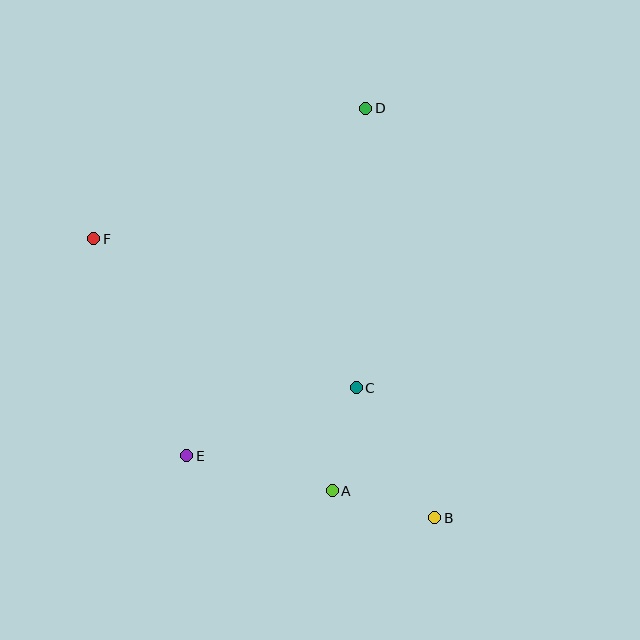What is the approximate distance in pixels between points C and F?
The distance between C and F is approximately 302 pixels.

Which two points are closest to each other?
Points A and C are closest to each other.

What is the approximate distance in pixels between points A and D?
The distance between A and D is approximately 384 pixels.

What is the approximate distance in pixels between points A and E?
The distance between A and E is approximately 150 pixels.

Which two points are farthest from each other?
Points B and F are farthest from each other.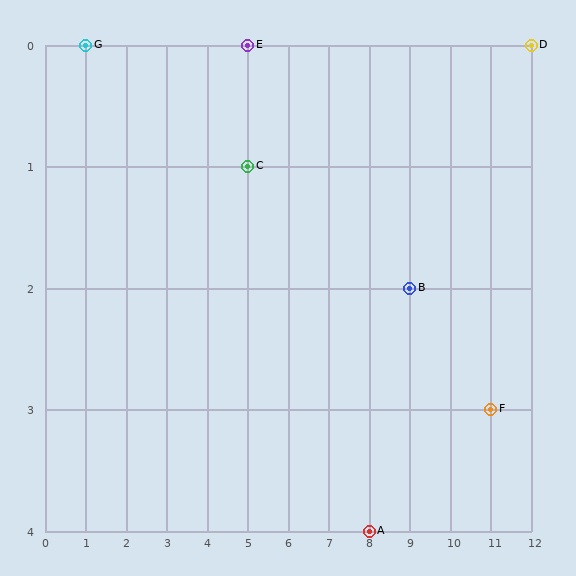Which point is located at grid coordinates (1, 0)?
Point G is at (1, 0).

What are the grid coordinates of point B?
Point B is at grid coordinates (9, 2).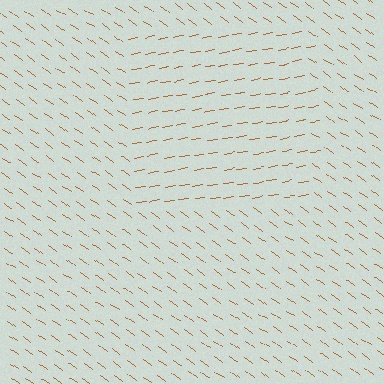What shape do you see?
I see a rectangle.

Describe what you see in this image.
The image is filled with small brown line segments. A rectangle region in the image has lines oriented differently from the surrounding lines, creating a visible texture boundary.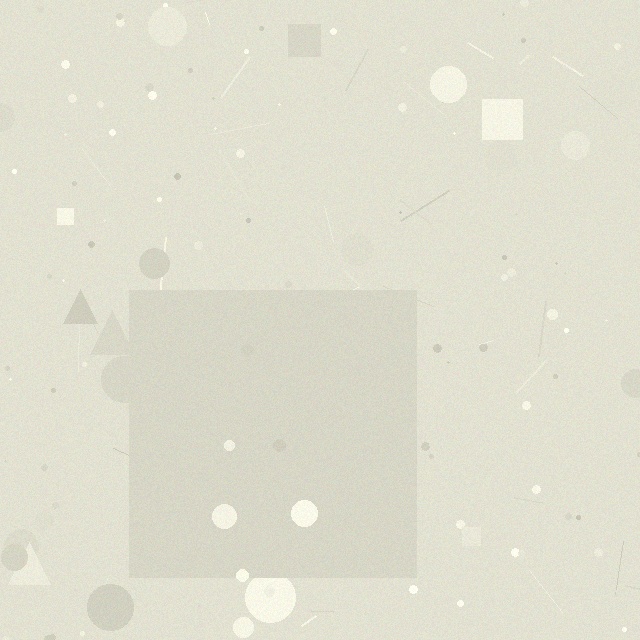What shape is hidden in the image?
A square is hidden in the image.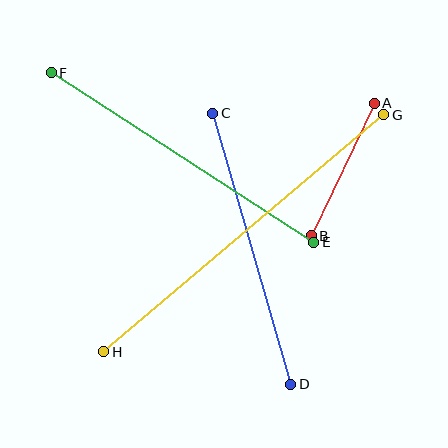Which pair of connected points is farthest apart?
Points G and H are farthest apart.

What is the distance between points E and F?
The distance is approximately 312 pixels.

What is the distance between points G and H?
The distance is approximately 367 pixels.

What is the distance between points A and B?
The distance is approximately 147 pixels.